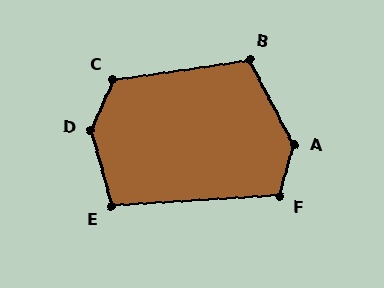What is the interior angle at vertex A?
Approximately 137 degrees (obtuse).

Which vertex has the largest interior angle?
D, at approximately 142 degrees.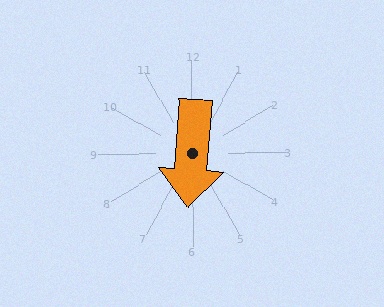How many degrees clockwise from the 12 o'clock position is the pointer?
Approximately 184 degrees.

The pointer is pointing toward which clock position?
Roughly 6 o'clock.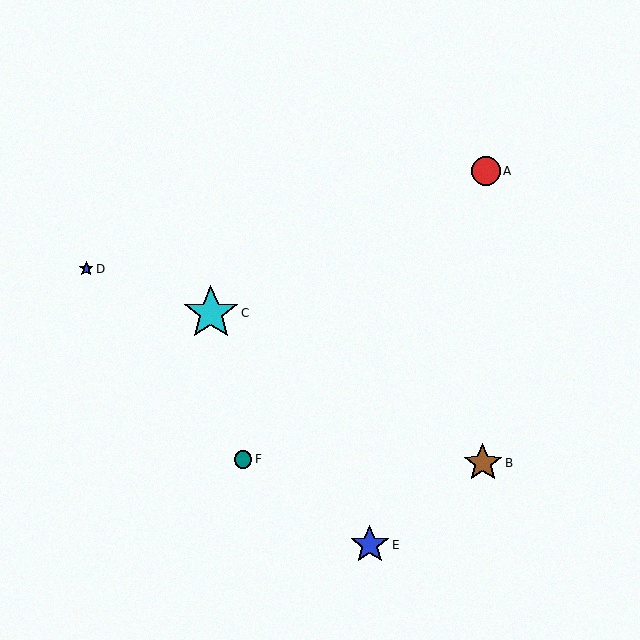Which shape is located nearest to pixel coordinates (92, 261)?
The blue star (labeled D) at (86, 269) is nearest to that location.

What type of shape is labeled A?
Shape A is a red circle.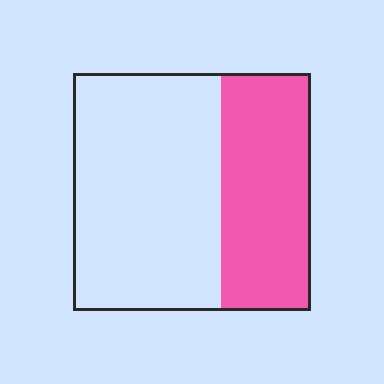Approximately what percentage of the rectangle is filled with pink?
Approximately 40%.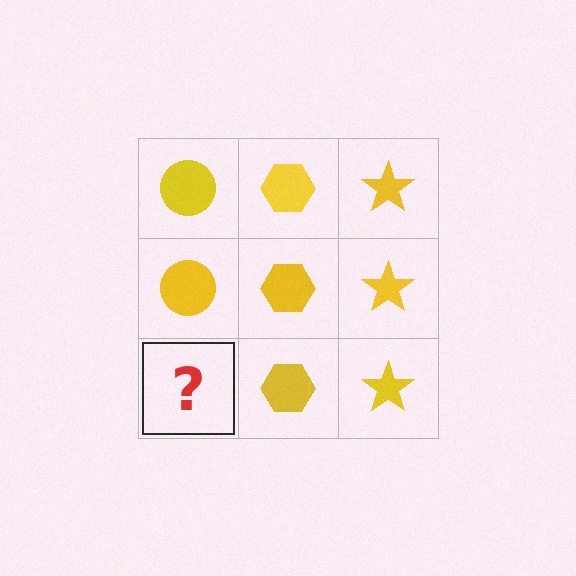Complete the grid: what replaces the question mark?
The question mark should be replaced with a yellow circle.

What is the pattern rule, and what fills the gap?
The rule is that each column has a consistent shape. The gap should be filled with a yellow circle.